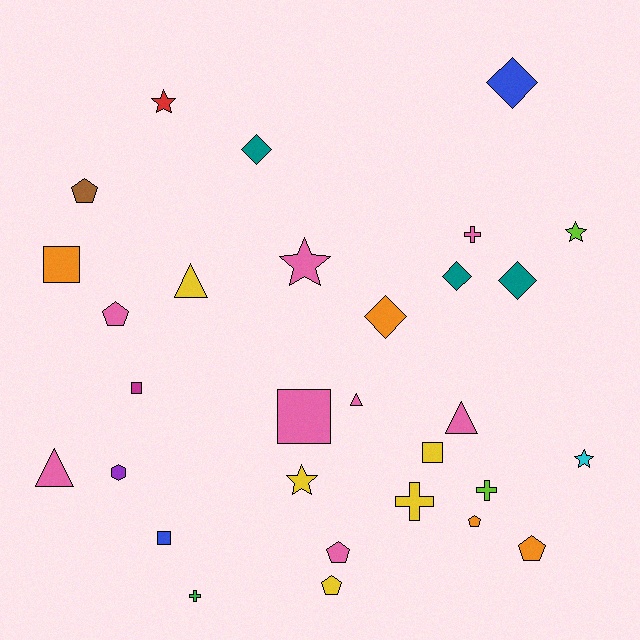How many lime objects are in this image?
There are 2 lime objects.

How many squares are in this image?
There are 5 squares.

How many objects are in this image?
There are 30 objects.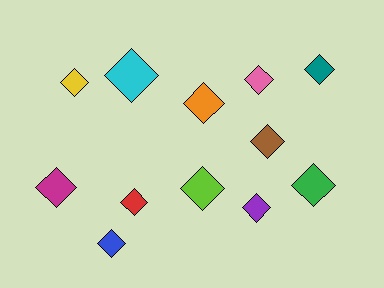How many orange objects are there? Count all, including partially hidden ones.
There is 1 orange object.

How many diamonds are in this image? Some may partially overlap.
There are 12 diamonds.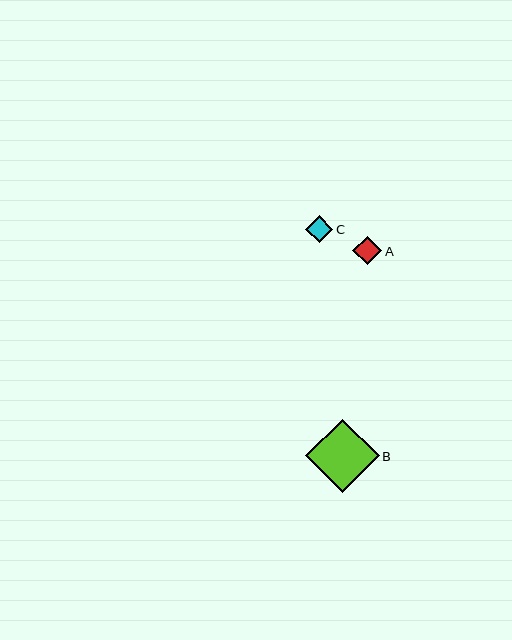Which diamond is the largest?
Diamond B is the largest with a size of approximately 74 pixels.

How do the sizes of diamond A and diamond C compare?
Diamond A and diamond C are approximately the same size.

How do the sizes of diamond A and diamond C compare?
Diamond A and diamond C are approximately the same size.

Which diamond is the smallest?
Diamond C is the smallest with a size of approximately 27 pixels.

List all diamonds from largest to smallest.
From largest to smallest: B, A, C.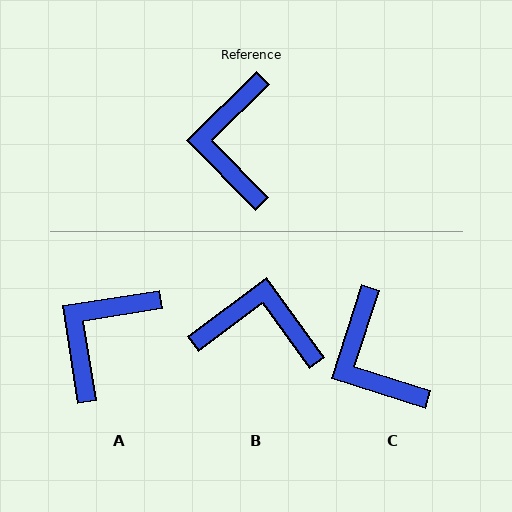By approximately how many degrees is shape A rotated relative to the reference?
Approximately 35 degrees clockwise.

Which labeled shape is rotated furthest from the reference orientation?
B, about 98 degrees away.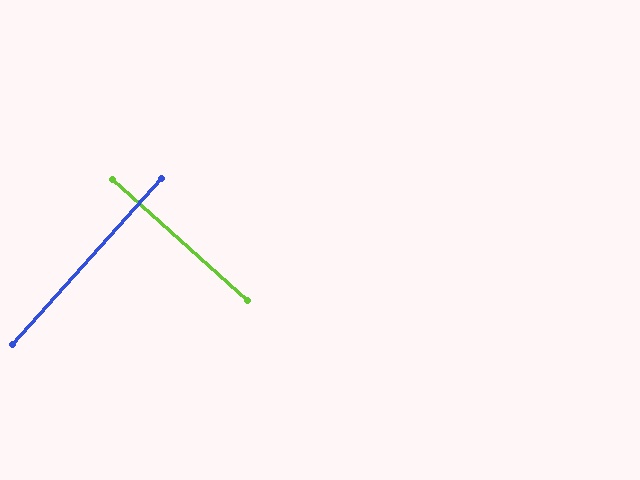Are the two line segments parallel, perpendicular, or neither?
Perpendicular — they meet at approximately 90°.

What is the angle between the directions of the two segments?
Approximately 90 degrees.